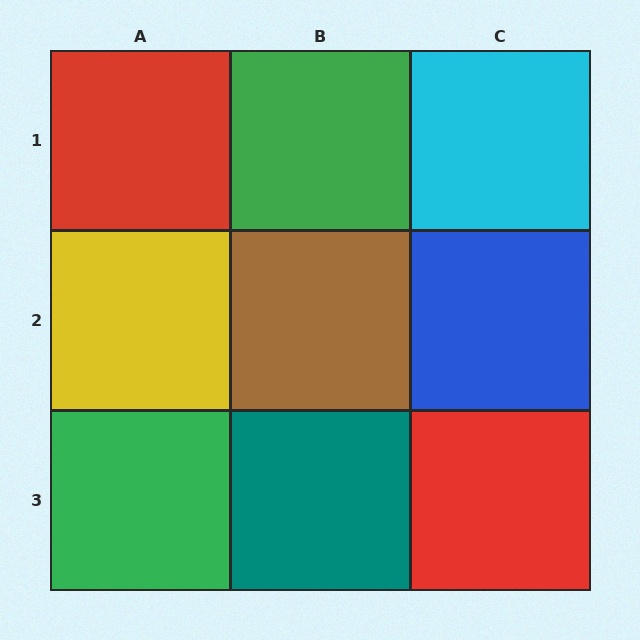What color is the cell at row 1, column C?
Cyan.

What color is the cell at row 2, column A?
Yellow.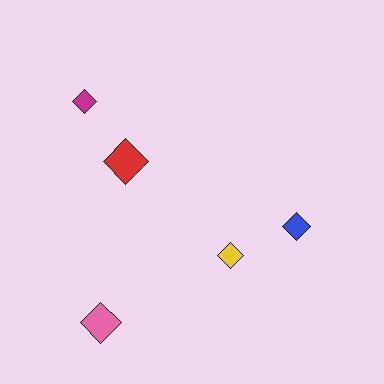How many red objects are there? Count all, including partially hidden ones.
There is 1 red object.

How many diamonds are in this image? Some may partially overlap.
There are 5 diamonds.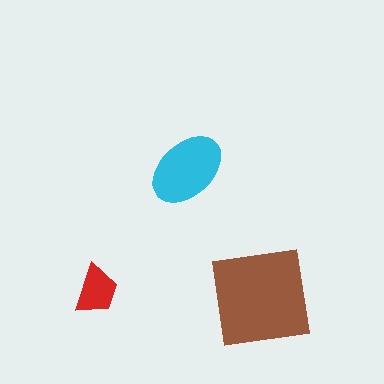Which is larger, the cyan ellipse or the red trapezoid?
The cyan ellipse.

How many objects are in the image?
There are 3 objects in the image.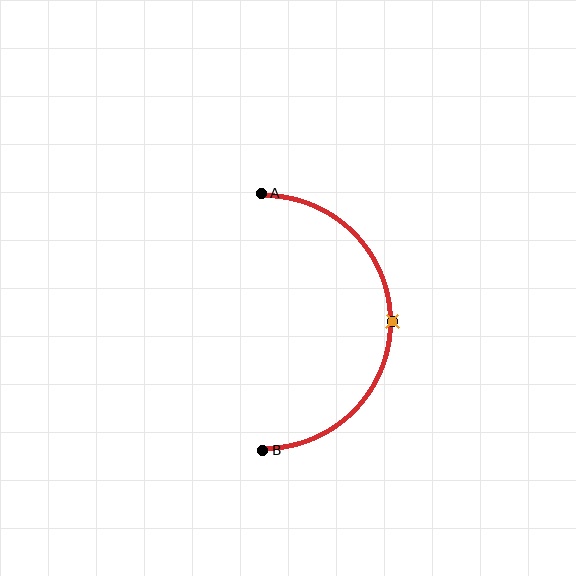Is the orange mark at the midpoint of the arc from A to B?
Yes. The orange mark lies on the arc at equal arc-length from both A and B — it is the arc midpoint.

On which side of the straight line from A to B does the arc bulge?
The arc bulges to the right of the straight line connecting A and B.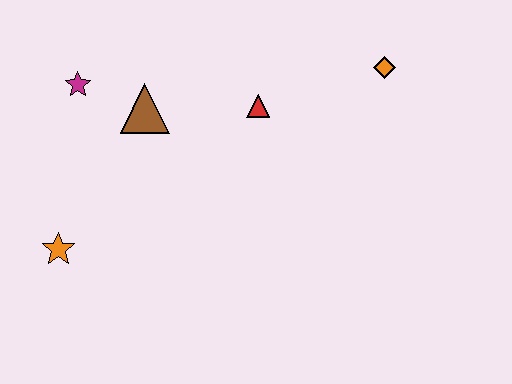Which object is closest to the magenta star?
The brown triangle is closest to the magenta star.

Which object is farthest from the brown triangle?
The orange diamond is farthest from the brown triangle.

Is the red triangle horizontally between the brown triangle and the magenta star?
No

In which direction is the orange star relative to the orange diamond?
The orange star is to the left of the orange diamond.